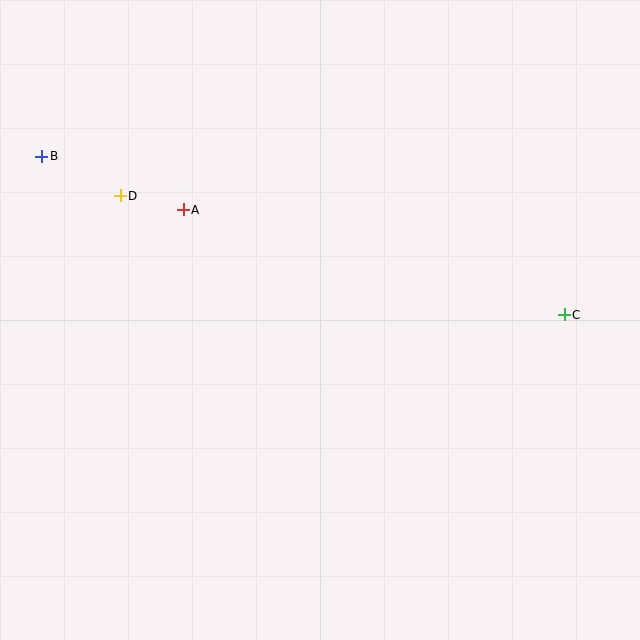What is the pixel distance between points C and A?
The distance between C and A is 395 pixels.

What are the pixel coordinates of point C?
Point C is at (564, 315).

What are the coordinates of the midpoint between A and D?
The midpoint between A and D is at (152, 203).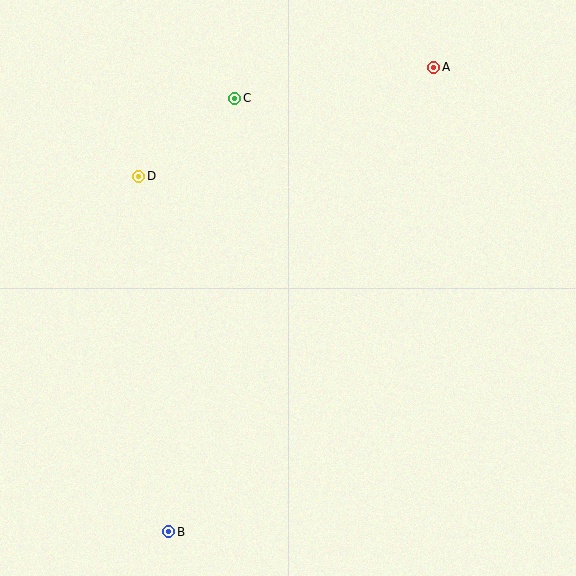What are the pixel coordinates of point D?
Point D is at (139, 176).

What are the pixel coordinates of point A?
Point A is at (434, 67).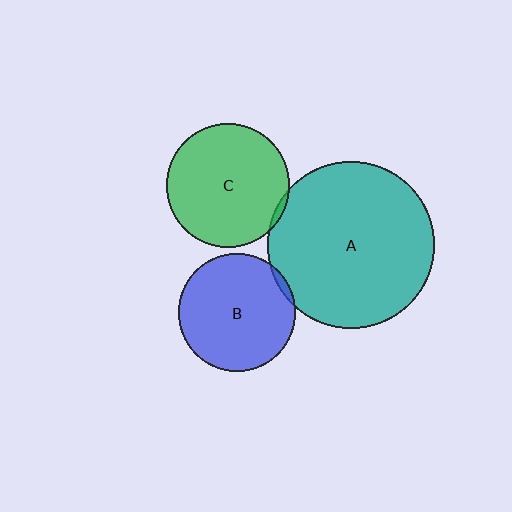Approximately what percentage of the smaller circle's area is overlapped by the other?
Approximately 5%.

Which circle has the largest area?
Circle A (teal).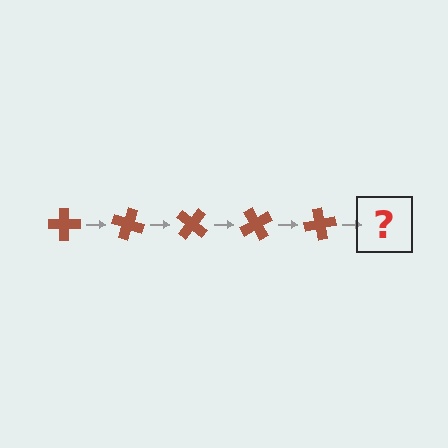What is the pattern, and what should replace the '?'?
The pattern is that the cross rotates 20 degrees each step. The '?' should be a brown cross rotated 100 degrees.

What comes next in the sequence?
The next element should be a brown cross rotated 100 degrees.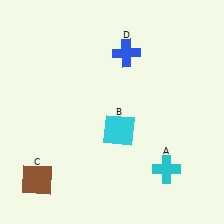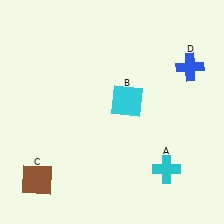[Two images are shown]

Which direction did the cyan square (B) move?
The cyan square (B) moved up.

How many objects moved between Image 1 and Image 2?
2 objects moved between the two images.